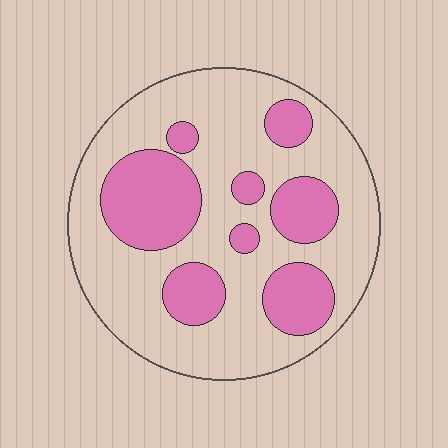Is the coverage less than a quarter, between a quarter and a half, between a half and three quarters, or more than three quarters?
Between a quarter and a half.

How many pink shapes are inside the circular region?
8.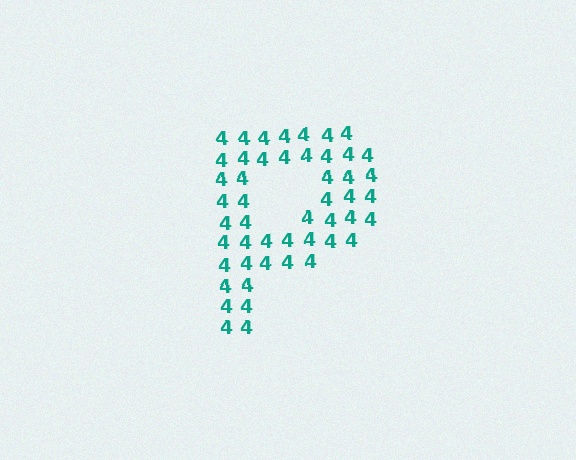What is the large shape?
The large shape is the letter P.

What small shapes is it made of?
It is made of small digit 4's.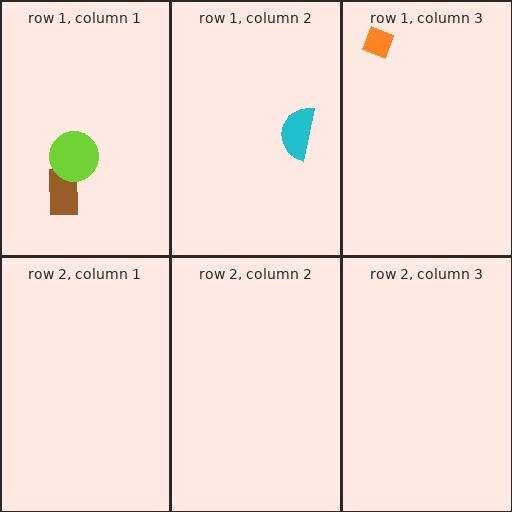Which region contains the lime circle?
The row 1, column 1 region.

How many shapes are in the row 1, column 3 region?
1.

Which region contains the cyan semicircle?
The row 1, column 2 region.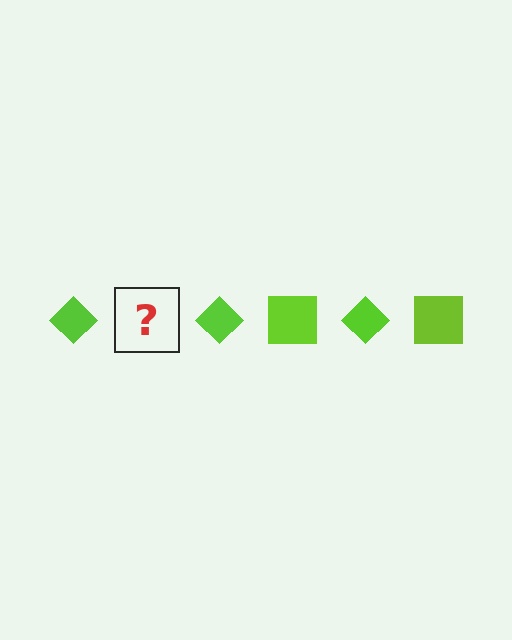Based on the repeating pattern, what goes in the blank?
The blank should be a lime square.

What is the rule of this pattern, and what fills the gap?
The rule is that the pattern cycles through diamond, square shapes in lime. The gap should be filled with a lime square.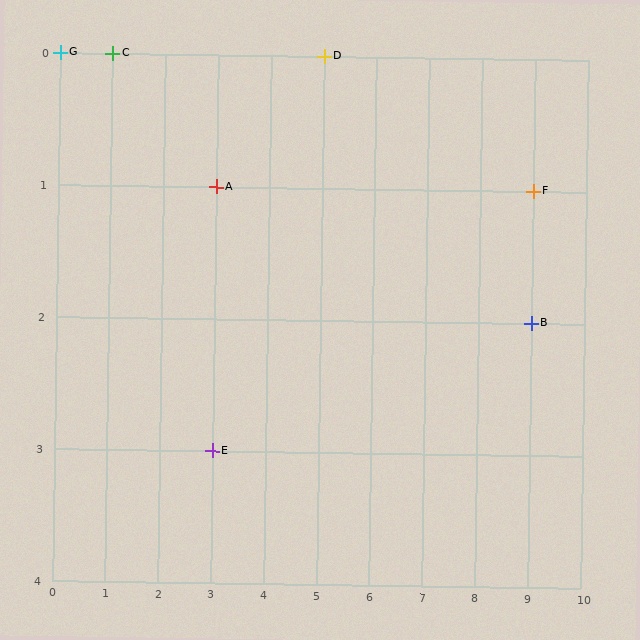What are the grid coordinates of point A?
Point A is at grid coordinates (3, 1).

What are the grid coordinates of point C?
Point C is at grid coordinates (1, 0).